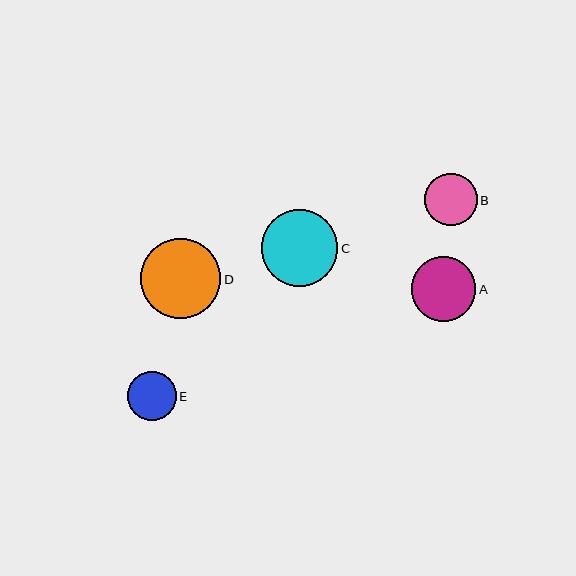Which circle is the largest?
Circle D is the largest with a size of approximately 80 pixels.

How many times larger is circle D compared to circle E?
Circle D is approximately 1.6 times the size of circle E.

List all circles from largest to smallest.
From largest to smallest: D, C, A, B, E.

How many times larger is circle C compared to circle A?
Circle C is approximately 1.2 times the size of circle A.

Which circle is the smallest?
Circle E is the smallest with a size of approximately 49 pixels.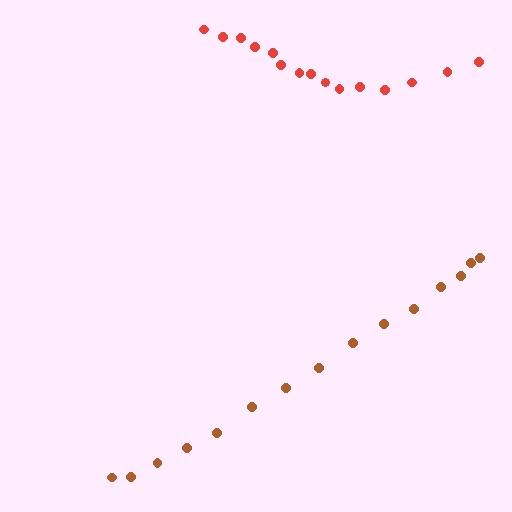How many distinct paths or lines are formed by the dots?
There are 2 distinct paths.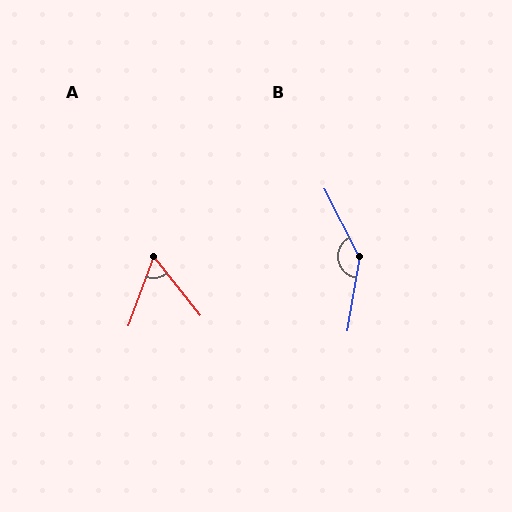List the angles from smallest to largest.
A (59°), B (143°).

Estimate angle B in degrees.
Approximately 143 degrees.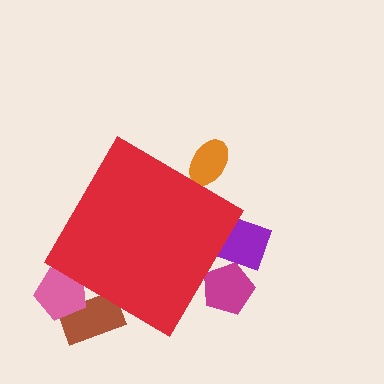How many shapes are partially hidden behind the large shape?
5 shapes are partially hidden.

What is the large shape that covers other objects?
A red diamond.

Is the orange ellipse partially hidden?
Yes, the orange ellipse is partially hidden behind the red diamond.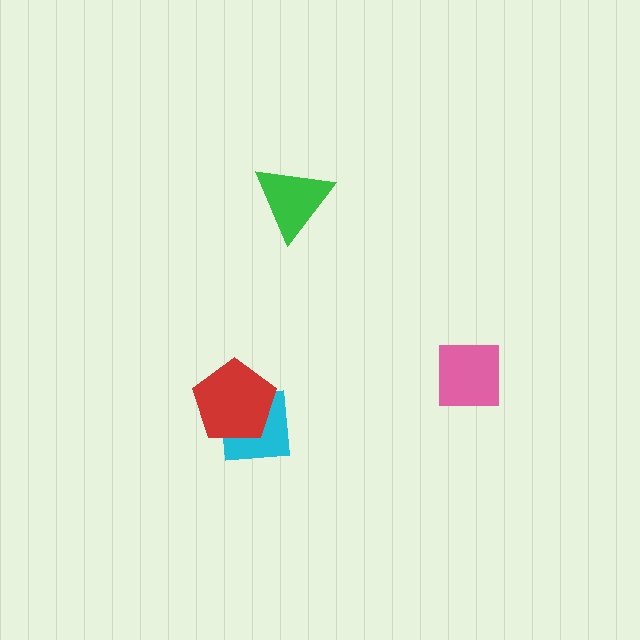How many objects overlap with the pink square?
0 objects overlap with the pink square.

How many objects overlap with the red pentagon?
1 object overlaps with the red pentagon.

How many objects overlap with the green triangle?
0 objects overlap with the green triangle.